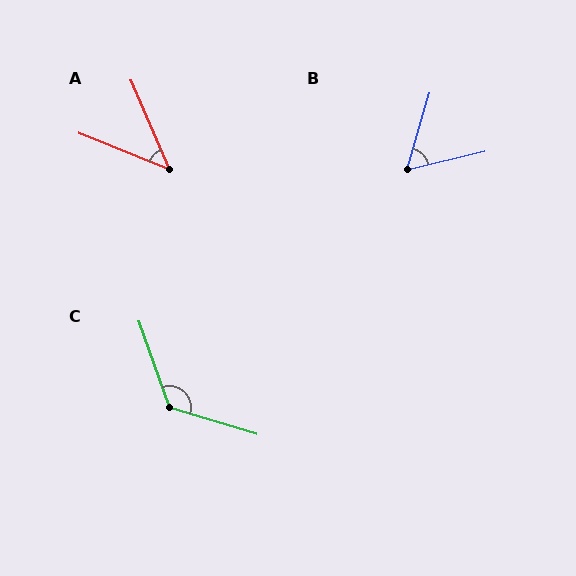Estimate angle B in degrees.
Approximately 60 degrees.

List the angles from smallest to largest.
A (45°), B (60°), C (127°).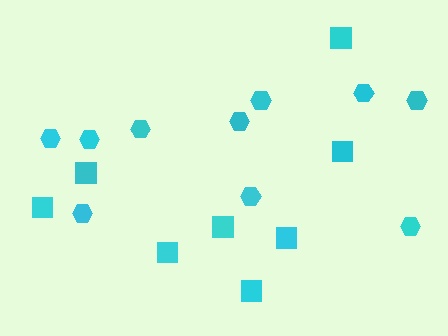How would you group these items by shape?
There are 2 groups: one group of hexagons (10) and one group of squares (8).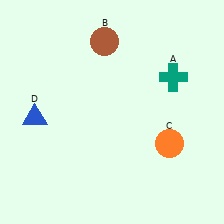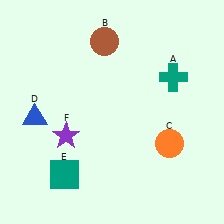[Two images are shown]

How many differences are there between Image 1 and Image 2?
There are 2 differences between the two images.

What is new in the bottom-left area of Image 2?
A purple star (F) was added in the bottom-left area of Image 2.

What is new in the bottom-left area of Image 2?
A teal square (E) was added in the bottom-left area of Image 2.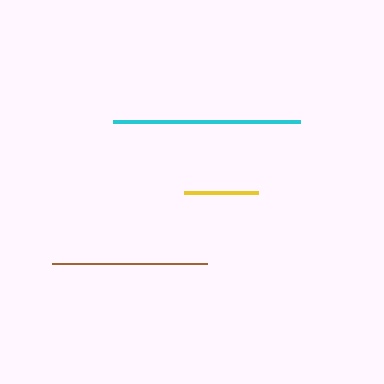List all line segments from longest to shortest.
From longest to shortest: cyan, brown, yellow.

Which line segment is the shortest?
The yellow line is the shortest at approximately 74 pixels.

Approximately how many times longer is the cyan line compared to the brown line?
The cyan line is approximately 1.2 times the length of the brown line.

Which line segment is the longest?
The cyan line is the longest at approximately 186 pixels.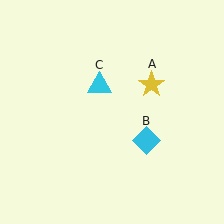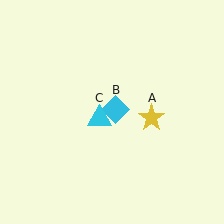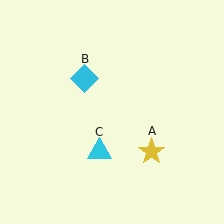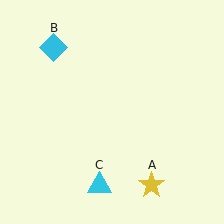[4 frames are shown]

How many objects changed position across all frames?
3 objects changed position: yellow star (object A), cyan diamond (object B), cyan triangle (object C).